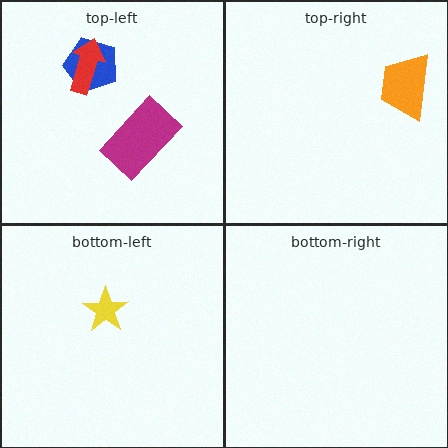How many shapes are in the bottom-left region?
1.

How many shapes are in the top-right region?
1.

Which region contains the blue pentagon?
The top-left region.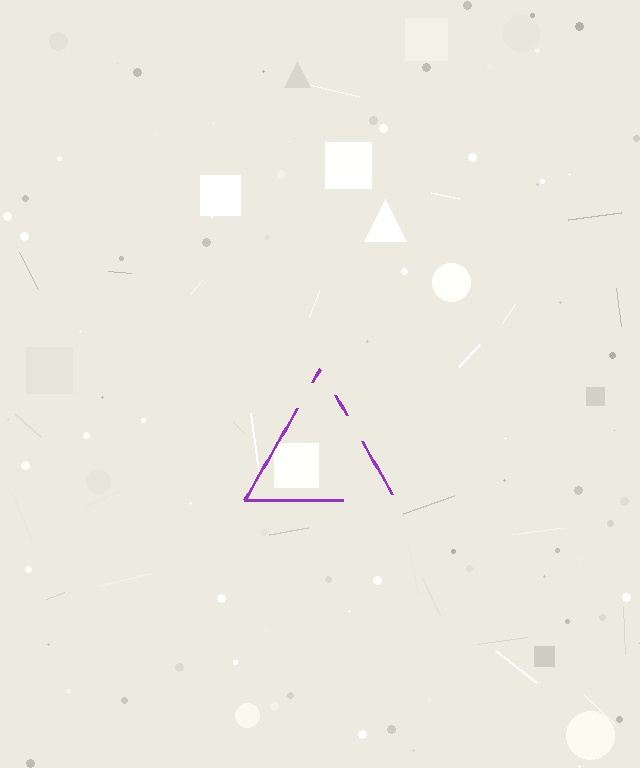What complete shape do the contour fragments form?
The contour fragments form a triangle.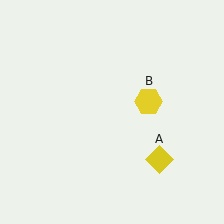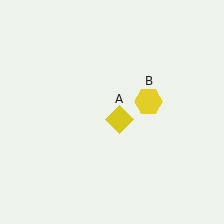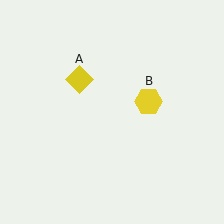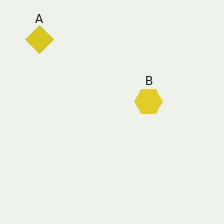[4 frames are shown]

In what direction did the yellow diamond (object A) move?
The yellow diamond (object A) moved up and to the left.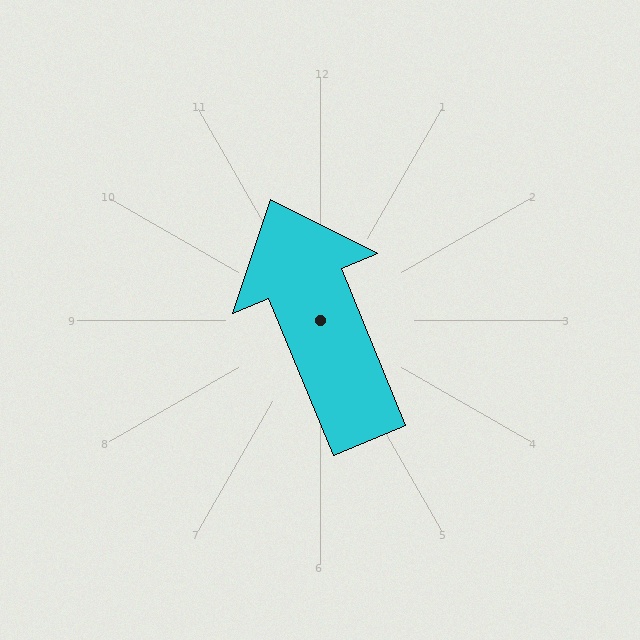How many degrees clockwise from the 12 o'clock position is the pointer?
Approximately 338 degrees.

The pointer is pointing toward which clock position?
Roughly 11 o'clock.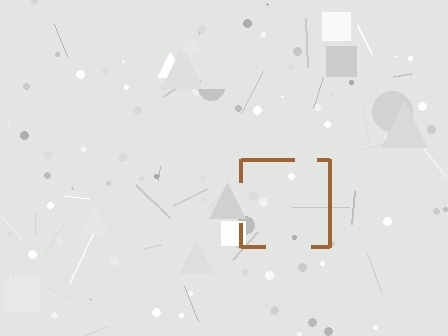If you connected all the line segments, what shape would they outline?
They would outline a square.